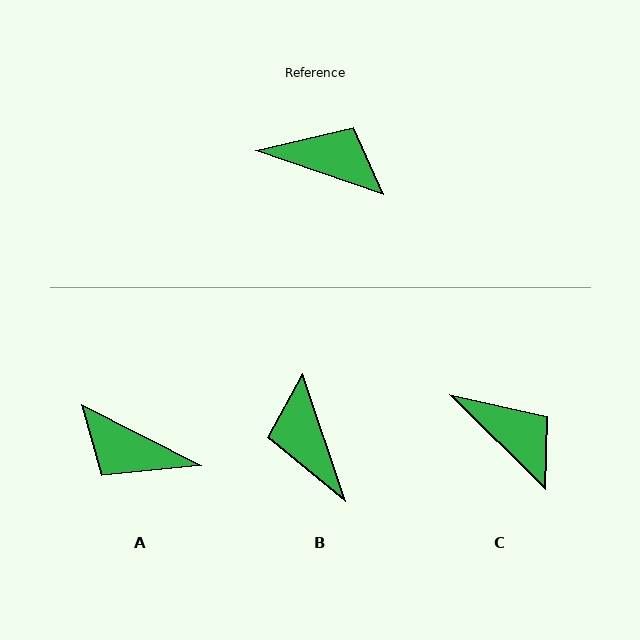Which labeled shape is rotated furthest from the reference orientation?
A, about 172 degrees away.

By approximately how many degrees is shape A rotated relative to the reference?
Approximately 172 degrees counter-clockwise.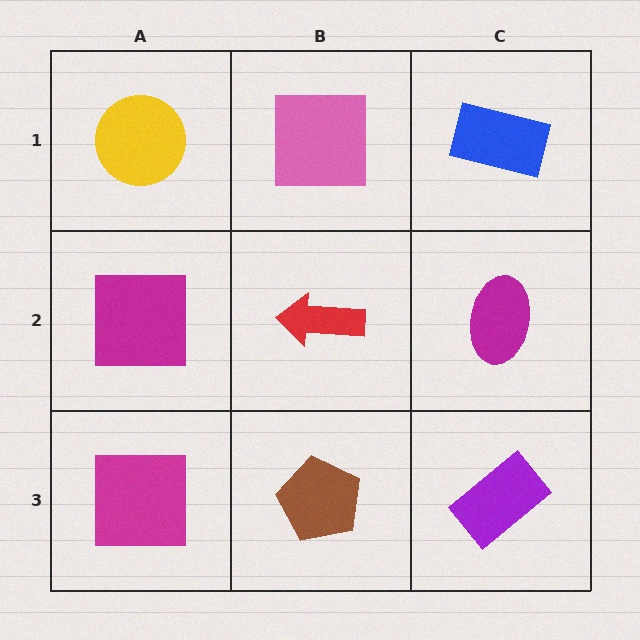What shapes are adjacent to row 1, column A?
A magenta square (row 2, column A), a pink square (row 1, column B).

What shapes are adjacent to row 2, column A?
A yellow circle (row 1, column A), a magenta square (row 3, column A), a red arrow (row 2, column B).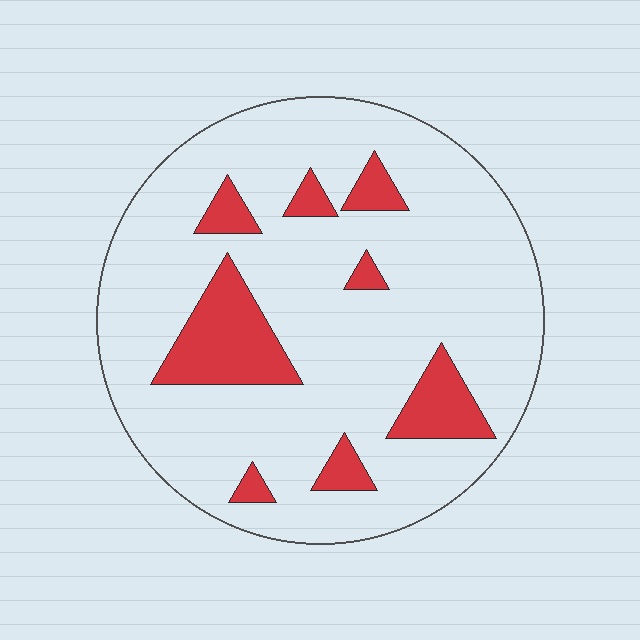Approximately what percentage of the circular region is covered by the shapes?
Approximately 15%.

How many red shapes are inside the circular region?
8.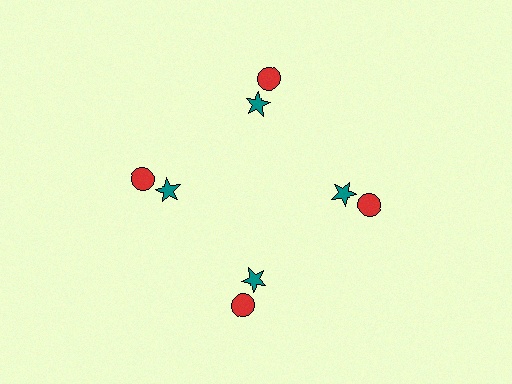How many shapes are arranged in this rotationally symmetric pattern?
There are 8 shapes, arranged in 4 groups of 2.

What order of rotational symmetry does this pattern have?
This pattern has 4-fold rotational symmetry.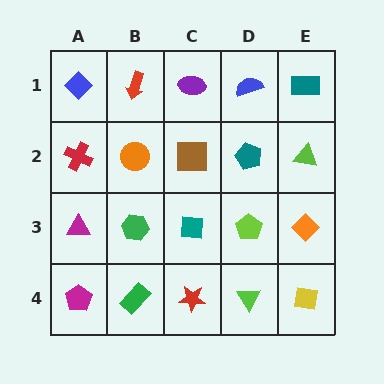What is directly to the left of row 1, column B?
A blue diamond.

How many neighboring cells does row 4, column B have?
3.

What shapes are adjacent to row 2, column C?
A purple ellipse (row 1, column C), a teal square (row 3, column C), an orange circle (row 2, column B), a teal pentagon (row 2, column D).